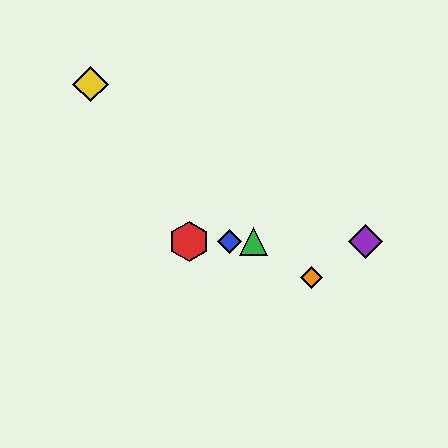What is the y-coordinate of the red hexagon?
The red hexagon is at y≈242.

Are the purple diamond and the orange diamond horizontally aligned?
No, the purple diamond is at y≈242 and the orange diamond is at y≈277.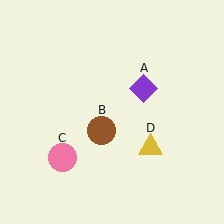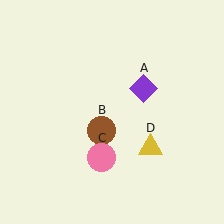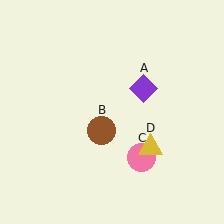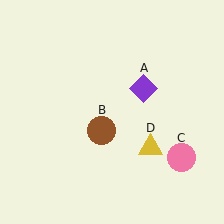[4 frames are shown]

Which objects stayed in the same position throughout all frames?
Purple diamond (object A) and brown circle (object B) and yellow triangle (object D) remained stationary.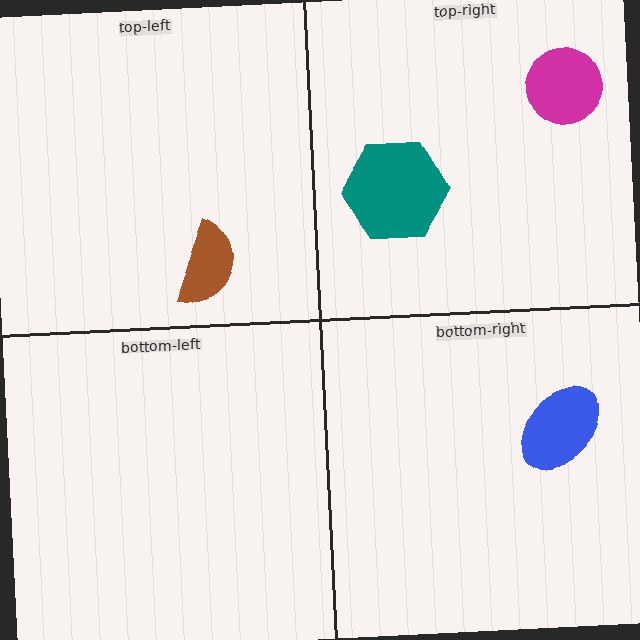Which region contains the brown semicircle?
The top-left region.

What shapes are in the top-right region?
The magenta circle, the teal hexagon.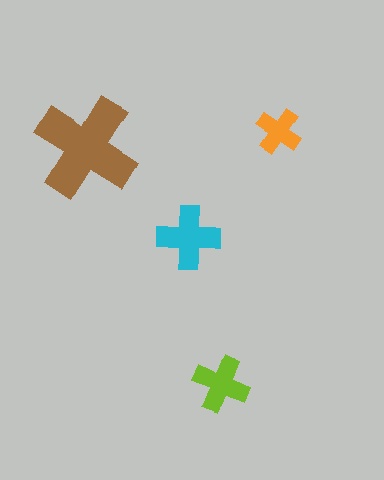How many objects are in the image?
There are 4 objects in the image.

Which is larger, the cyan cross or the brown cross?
The brown one.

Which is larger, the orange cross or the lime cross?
The lime one.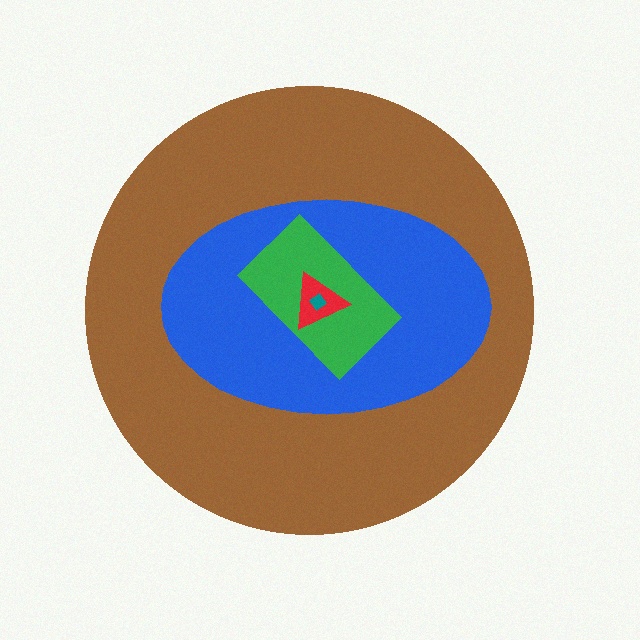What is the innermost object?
The teal diamond.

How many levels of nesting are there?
5.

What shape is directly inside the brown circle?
The blue ellipse.